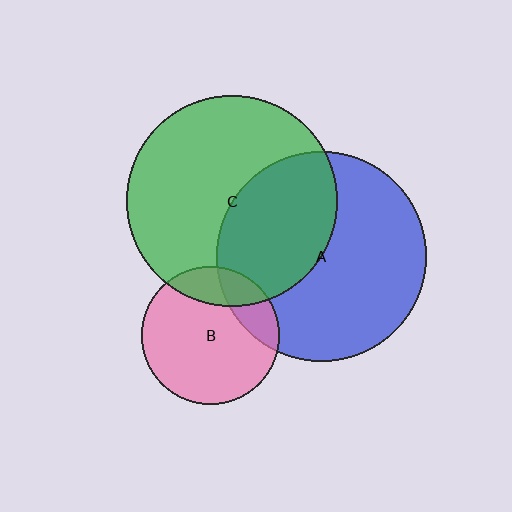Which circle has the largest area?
Circle C (green).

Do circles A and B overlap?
Yes.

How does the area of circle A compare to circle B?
Approximately 2.3 times.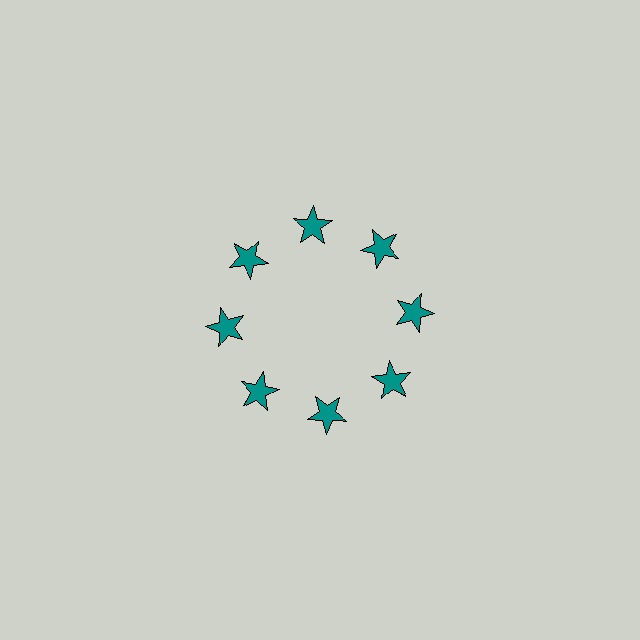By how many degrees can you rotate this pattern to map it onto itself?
The pattern maps onto itself every 45 degrees of rotation.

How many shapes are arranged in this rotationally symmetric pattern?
There are 8 shapes, arranged in 8 groups of 1.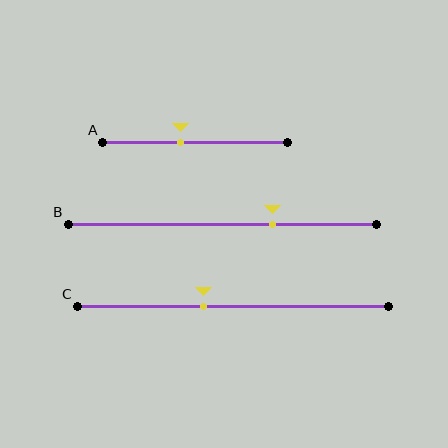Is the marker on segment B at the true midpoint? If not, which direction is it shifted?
No, the marker on segment B is shifted to the right by about 16% of the segment length.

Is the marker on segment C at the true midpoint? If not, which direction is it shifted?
No, the marker on segment C is shifted to the left by about 9% of the segment length.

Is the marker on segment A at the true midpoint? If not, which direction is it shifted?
No, the marker on segment A is shifted to the left by about 8% of the segment length.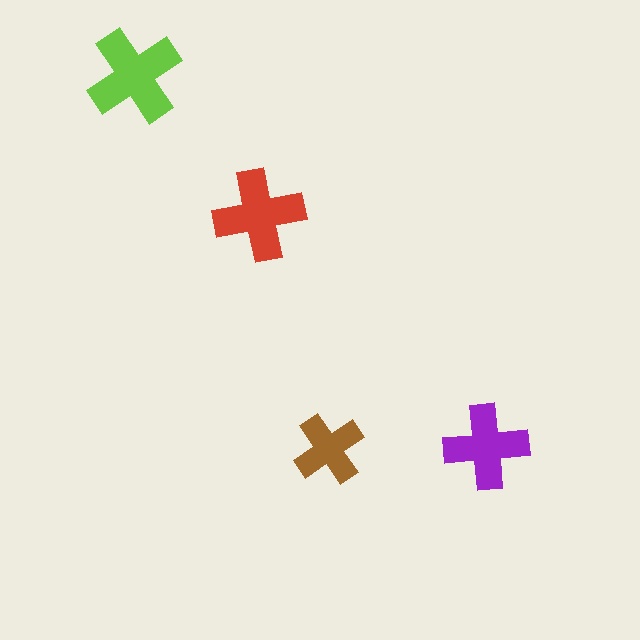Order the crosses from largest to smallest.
the lime one, the red one, the purple one, the brown one.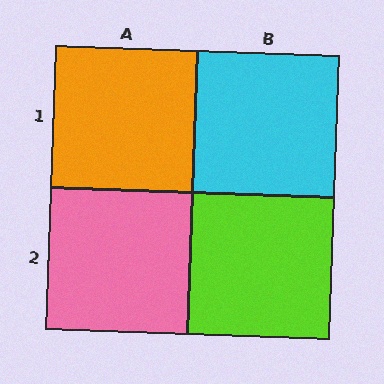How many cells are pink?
1 cell is pink.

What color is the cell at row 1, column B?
Cyan.